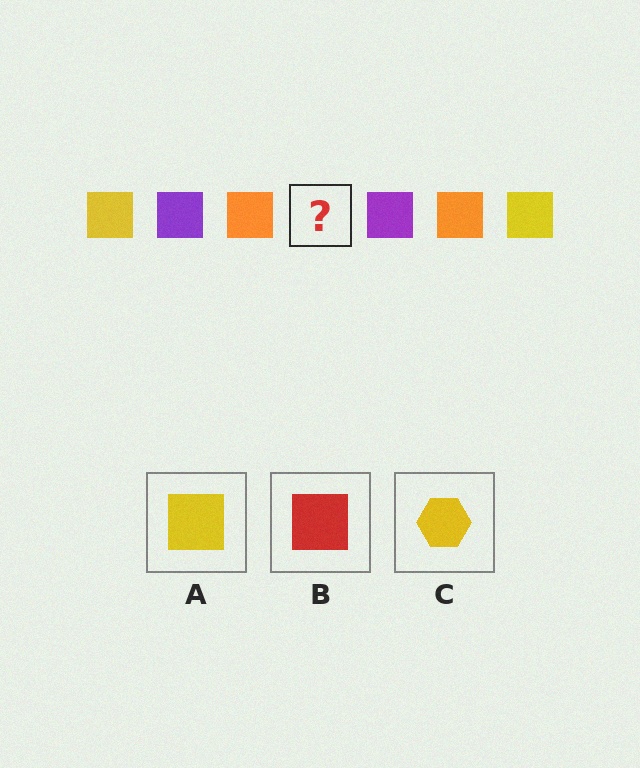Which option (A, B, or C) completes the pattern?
A.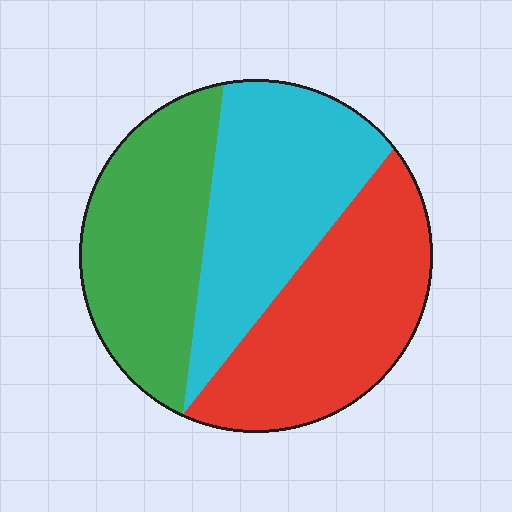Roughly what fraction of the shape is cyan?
Cyan covers about 35% of the shape.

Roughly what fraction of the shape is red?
Red covers 35% of the shape.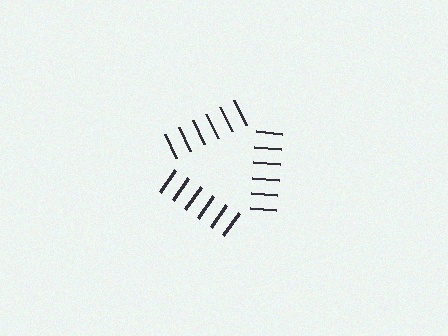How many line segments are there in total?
18 — 6 along each of the 3 edges.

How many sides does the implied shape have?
3 sides — the line-ends trace a triangle.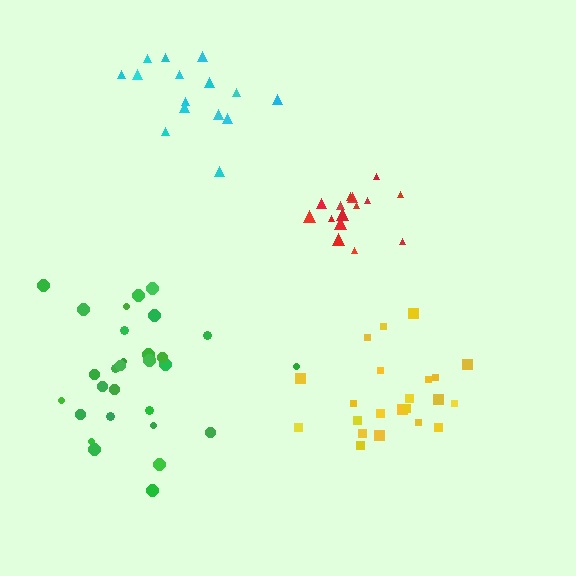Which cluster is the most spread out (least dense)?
Cyan.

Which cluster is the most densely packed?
Red.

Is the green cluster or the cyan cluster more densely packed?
Green.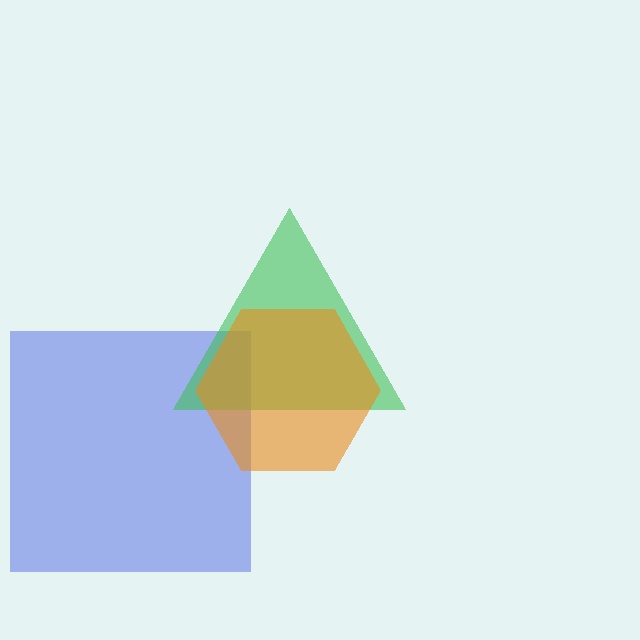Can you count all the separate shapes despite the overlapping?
Yes, there are 3 separate shapes.